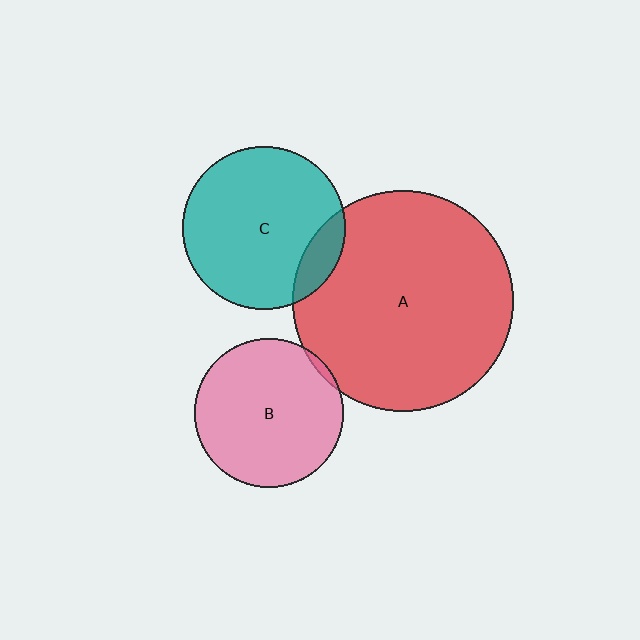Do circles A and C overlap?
Yes.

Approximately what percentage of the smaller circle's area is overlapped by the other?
Approximately 15%.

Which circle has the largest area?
Circle A (red).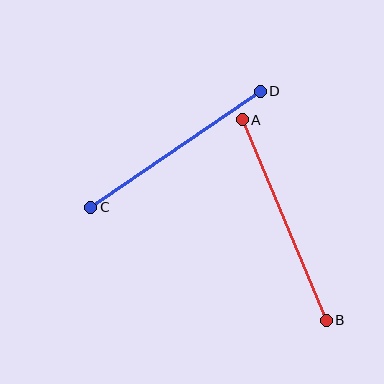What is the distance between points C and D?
The distance is approximately 205 pixels.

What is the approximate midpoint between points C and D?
The midpoint is at approximately (176, 149) pixels.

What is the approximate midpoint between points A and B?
The midpoint is at approximately (284, 220) pixels.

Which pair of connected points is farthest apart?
Points A and B are farthest apart.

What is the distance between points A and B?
The distance is approximately 217 pixels.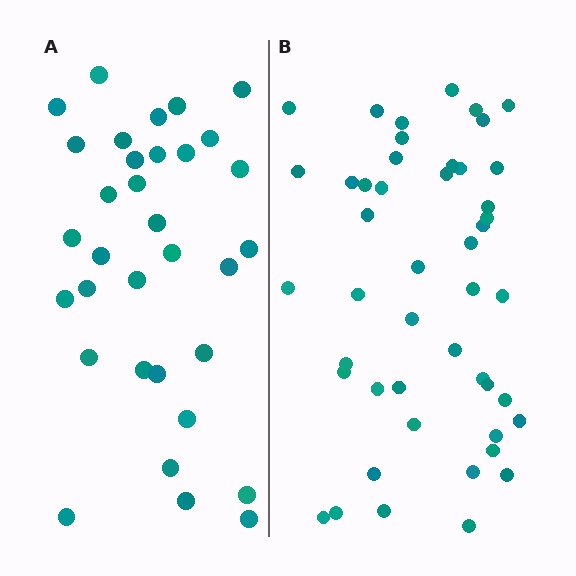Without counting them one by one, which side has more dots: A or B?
Region B (the right region) has more dots.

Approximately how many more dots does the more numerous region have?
Region B has approximately 15 more dots than region A.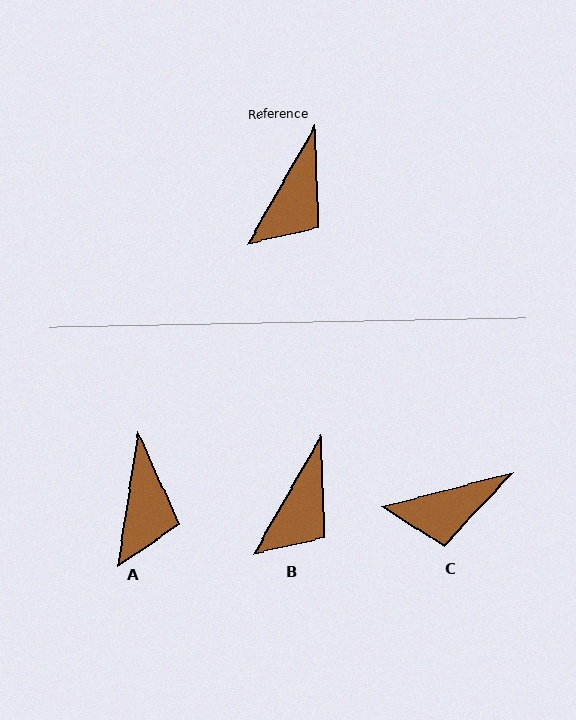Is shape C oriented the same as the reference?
No, it is off by about 45 degrees.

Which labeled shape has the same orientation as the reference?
B.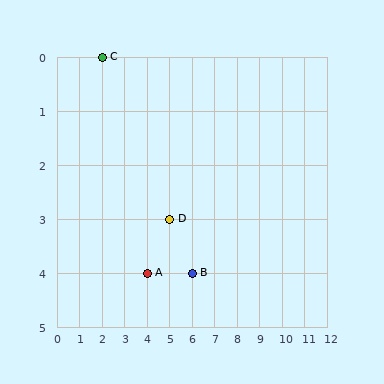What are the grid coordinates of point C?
Point C is at grid coordinates (2, 0).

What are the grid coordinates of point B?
Point B is at grid coordinates (6, 4).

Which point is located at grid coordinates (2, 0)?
Point C is at (2, 0).